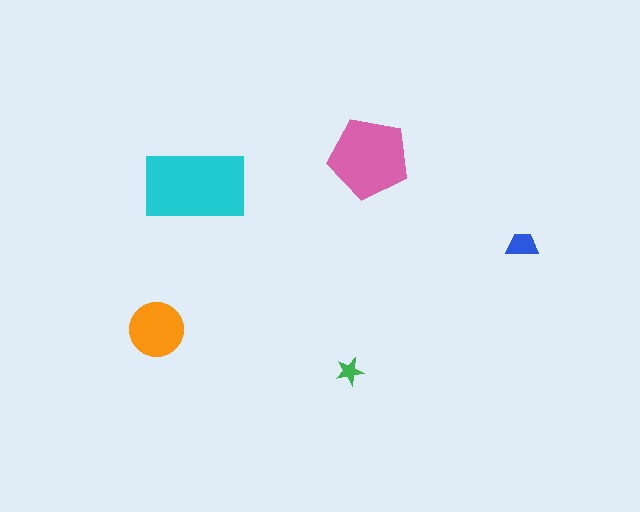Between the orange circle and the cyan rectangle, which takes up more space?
The cyan rectangle.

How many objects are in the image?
There are 5 objects in the image.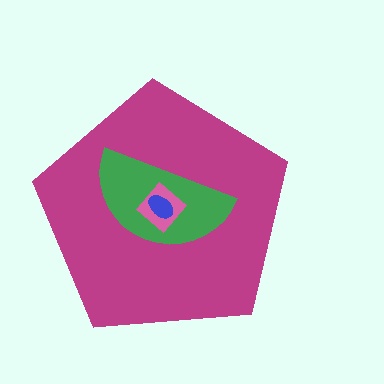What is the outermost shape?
The magenta pentagon.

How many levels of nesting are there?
4.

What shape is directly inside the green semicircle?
The pink diamond.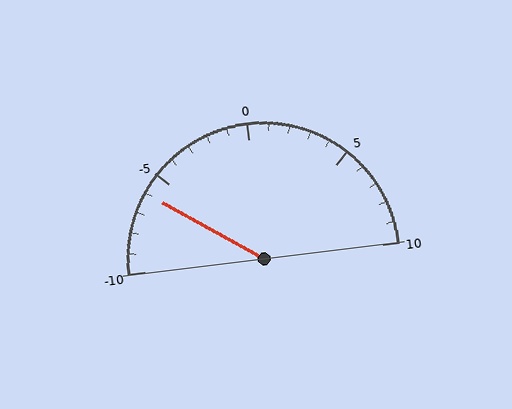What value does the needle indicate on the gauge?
The needle indicates approximately -6.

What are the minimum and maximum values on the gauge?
The gauge ranges from -10 to 10.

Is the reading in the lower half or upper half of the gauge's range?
The reading is in the lower half of the range (-10 to 10).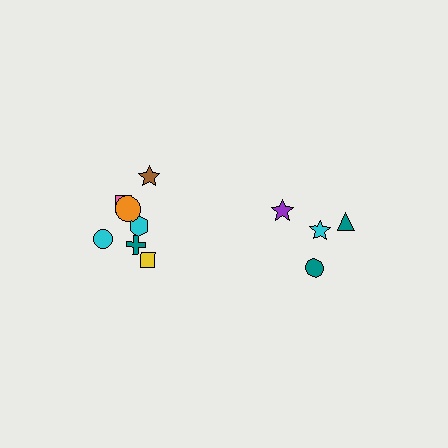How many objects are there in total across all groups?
There are 11 objects.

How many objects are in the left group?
There are 7 objects.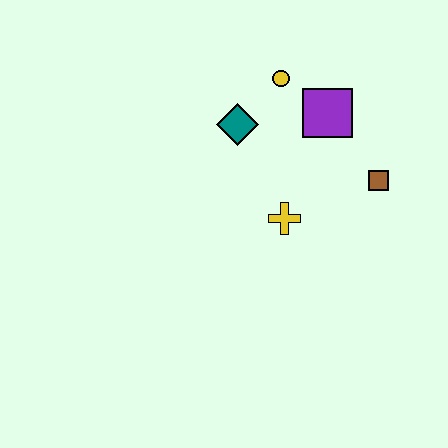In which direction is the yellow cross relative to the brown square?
The yellow cross is to the left of the brown square.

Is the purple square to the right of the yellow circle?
Yes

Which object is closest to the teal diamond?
The yellow circle is closest to the teal diamond.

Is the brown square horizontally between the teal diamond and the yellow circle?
No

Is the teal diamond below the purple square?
Yes